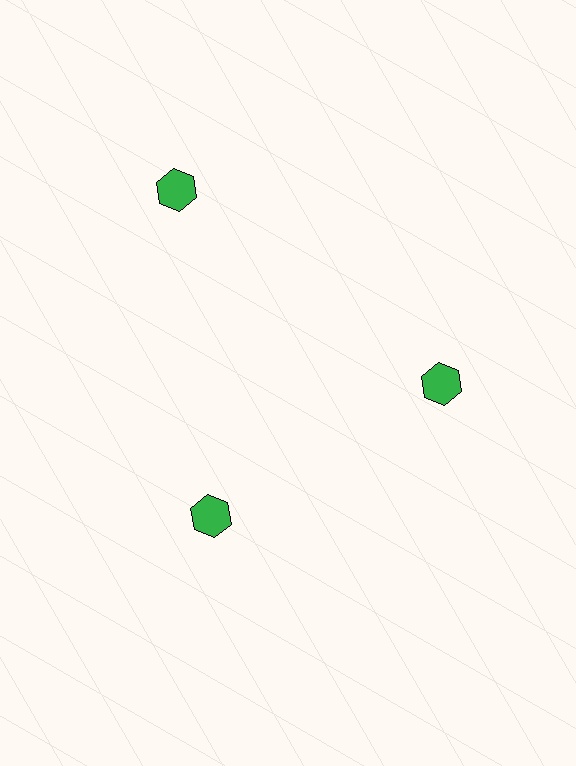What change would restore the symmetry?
The symmetry would be restored by moving it inward, back onto the ring so that all 3 hexagons sit at equal angles and equal distance from the center.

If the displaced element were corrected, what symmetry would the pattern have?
It would have 3-fold rotational symmetry — the pattern would map onto itself every 120 degrees.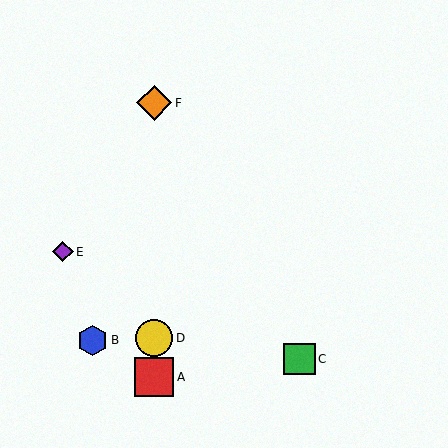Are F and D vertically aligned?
Yes, both are at x≈154.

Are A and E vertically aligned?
No, A is at x≈154 and E is at x≈63.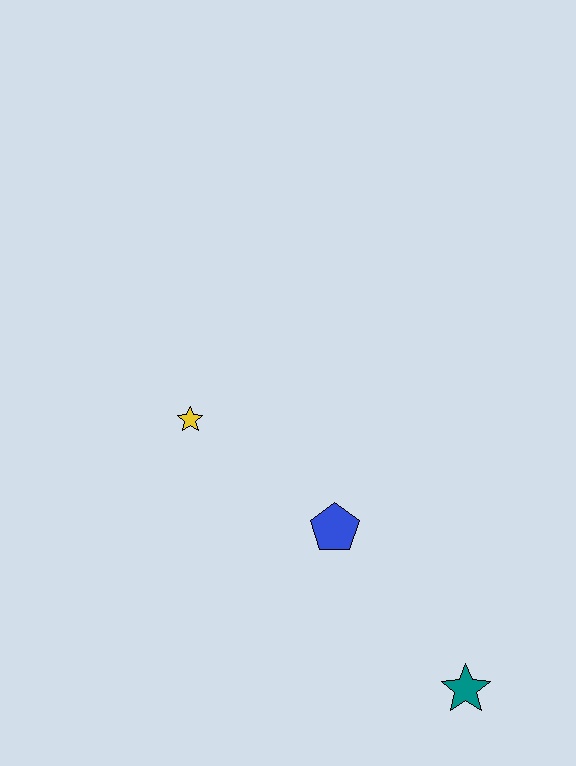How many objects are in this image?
There are 3 objects.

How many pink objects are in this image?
There are no pink objects.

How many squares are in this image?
There are no squares.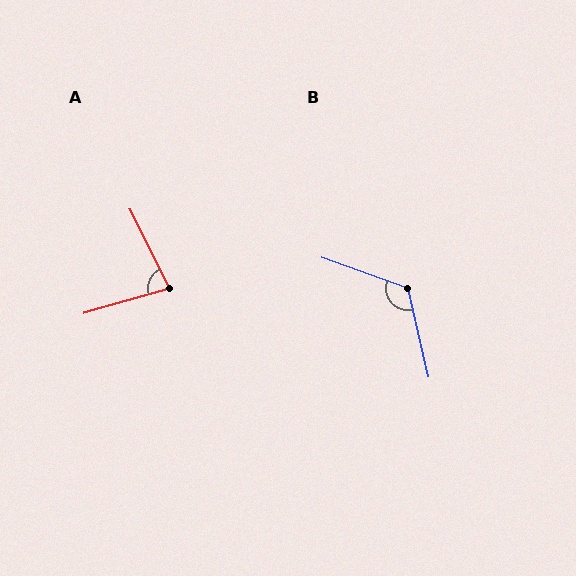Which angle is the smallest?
A, at approximately 80 degrees.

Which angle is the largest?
B, at approximately 123 degrees.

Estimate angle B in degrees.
Approximately 123 degrees.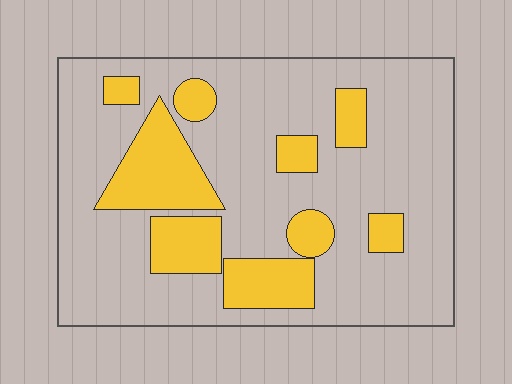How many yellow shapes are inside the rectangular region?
9.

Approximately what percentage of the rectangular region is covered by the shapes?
Approximately 25%.